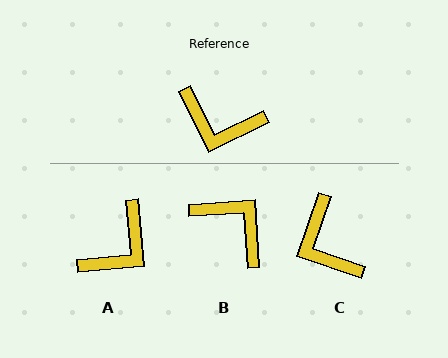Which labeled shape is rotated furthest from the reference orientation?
B, about 157 degrees away.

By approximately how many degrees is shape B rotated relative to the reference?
Approximately 157 degrees counter-clockwise.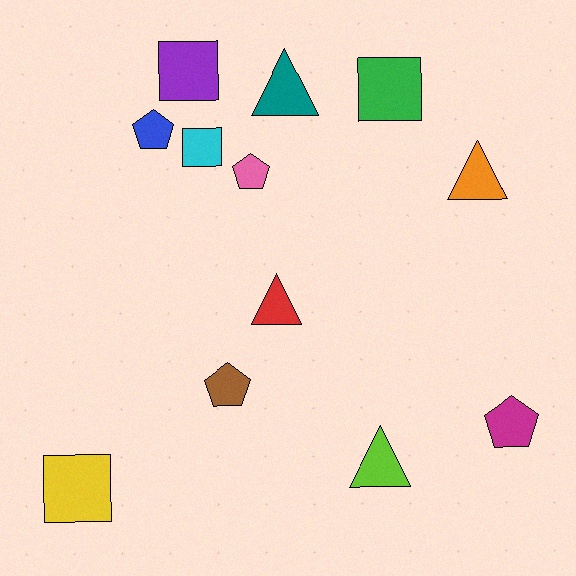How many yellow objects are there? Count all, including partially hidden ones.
There is 1 yellow object.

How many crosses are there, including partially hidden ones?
There are no crosses.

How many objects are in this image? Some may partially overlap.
There are 12 objects.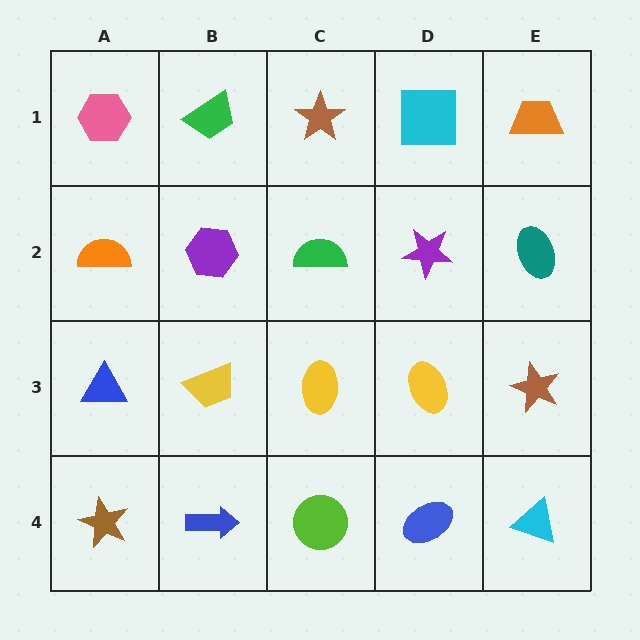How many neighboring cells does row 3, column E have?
3.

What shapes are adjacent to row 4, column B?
A yellow trapezoid (row 3, column B), a brown star (row 4, column A), a lime circle (row 4, column C).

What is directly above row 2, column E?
An orange trapezoid.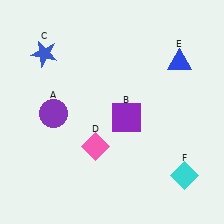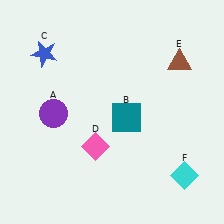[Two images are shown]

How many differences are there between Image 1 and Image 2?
There are 2 differences between the two images.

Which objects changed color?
B changed from purple to teal. E changed from blue to brown.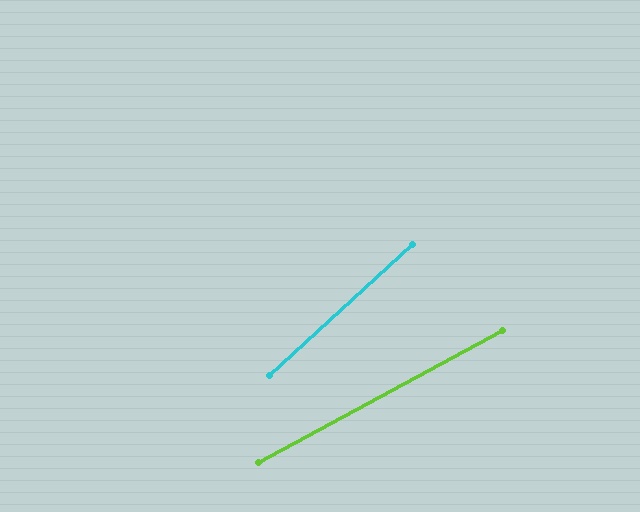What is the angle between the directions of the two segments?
Approximately 14 degrees.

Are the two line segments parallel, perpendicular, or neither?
Neither parallel nor perpendicular — they differ by about 14°.